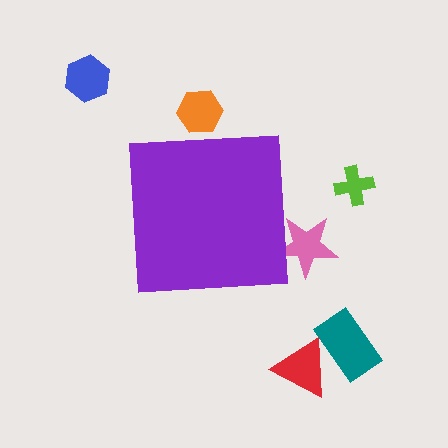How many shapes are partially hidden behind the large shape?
2 shapes are partially hidden.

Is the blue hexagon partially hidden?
No, the blue hexagon is fully visible.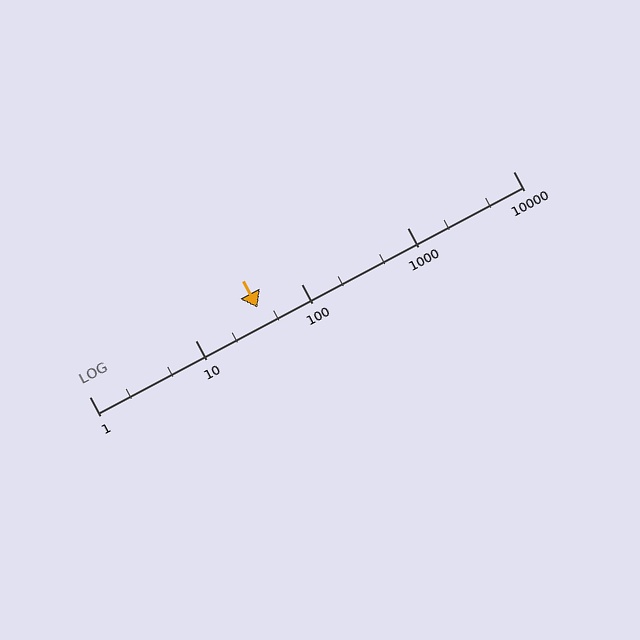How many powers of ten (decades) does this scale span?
The scale spans 4 decades, from 1 to 10000.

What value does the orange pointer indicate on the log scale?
The pointer indicates approximately 39.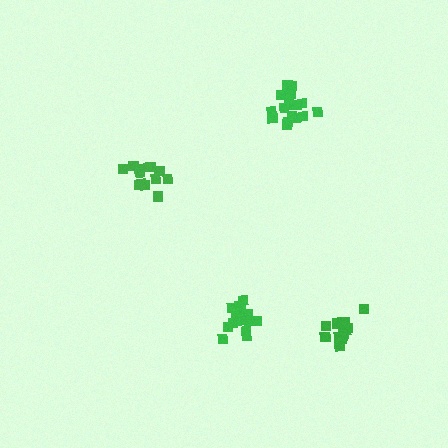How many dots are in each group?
Group 1: 16 dots, Group 2: 12 dots, Group 3: 16 dots, Group 4: 15 dots (59 total).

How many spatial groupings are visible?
There are 4 spatial groupings.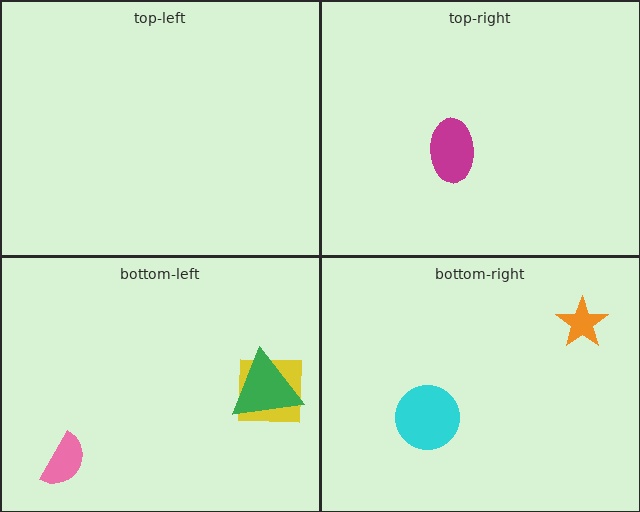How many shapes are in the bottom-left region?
3.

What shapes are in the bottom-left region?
The yellow square, the pink semicircle, the green triangle.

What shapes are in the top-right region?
The magenta ellipse.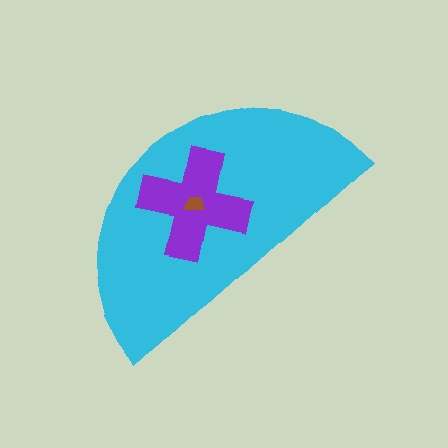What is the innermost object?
The brown trapezoid.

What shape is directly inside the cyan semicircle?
The purple cross.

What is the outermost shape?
The cyan semicircle.